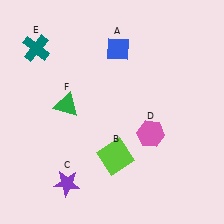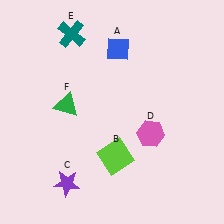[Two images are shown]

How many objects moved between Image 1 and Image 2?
1 object moved between the two images.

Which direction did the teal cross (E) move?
The teal cross (E) moved right.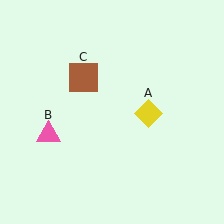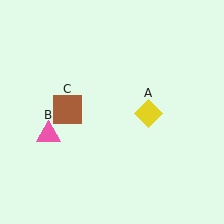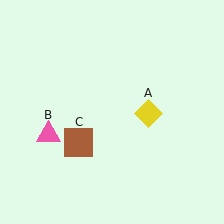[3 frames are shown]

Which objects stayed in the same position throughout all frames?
Yellow diamond (object A) and pink triangle (object B) remained stationary.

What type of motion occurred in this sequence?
The brown square (object C) rotated counterclockwise around the center of the scene.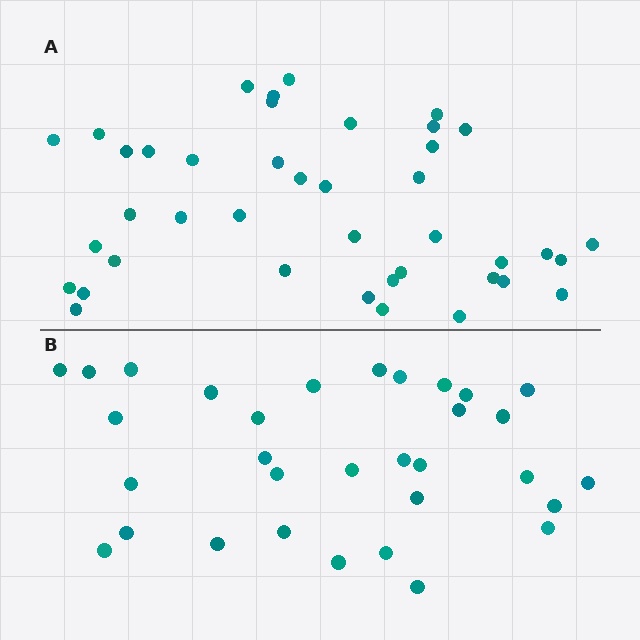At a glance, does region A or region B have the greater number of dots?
Region A (the top region) has more dots.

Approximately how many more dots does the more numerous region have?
Region A has roughly 8 or so more dots than region B.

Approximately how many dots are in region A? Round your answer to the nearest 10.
About 40 dots. (The exact count is 41, which rounds to 40.)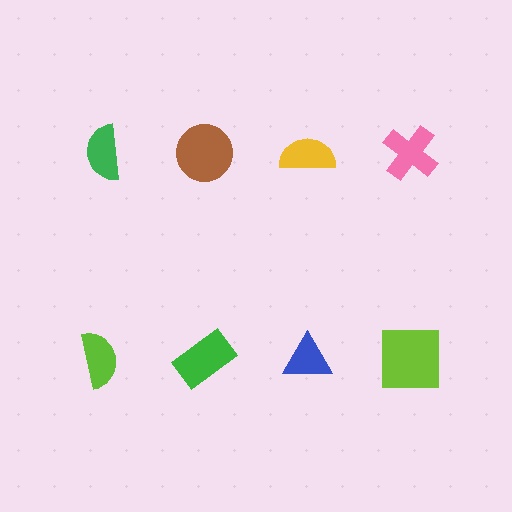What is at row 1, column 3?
A yellow semicircle.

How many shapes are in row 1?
4 shapes.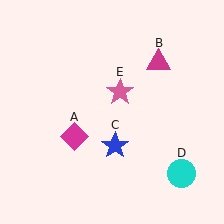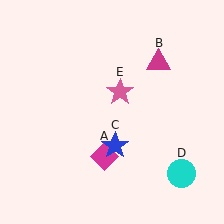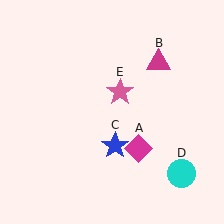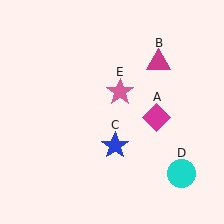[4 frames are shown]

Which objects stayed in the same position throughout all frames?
Magenta triangle (object B) and blue star (object C) and cyan circle (object D) and pink star (object E) remained stationary.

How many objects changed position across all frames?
1 object changed position: magenta diamond (object A).